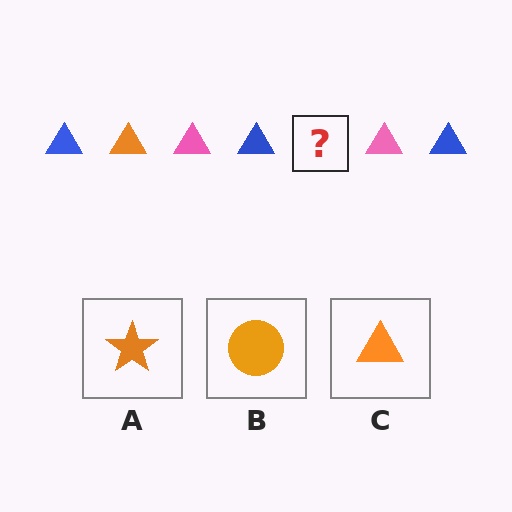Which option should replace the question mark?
Option C.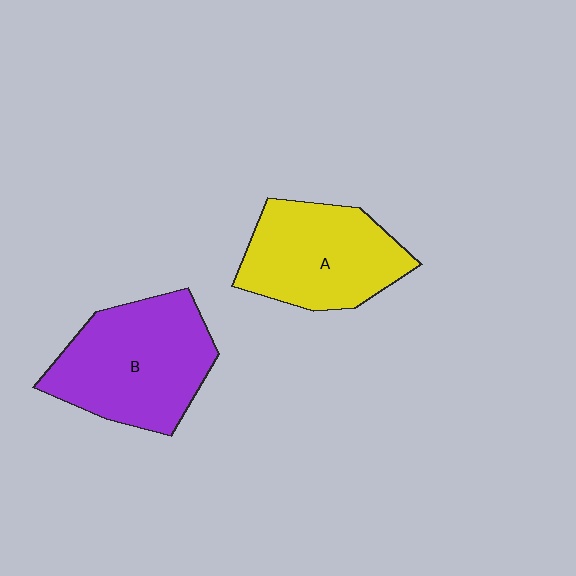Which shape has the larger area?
Shape B (purple).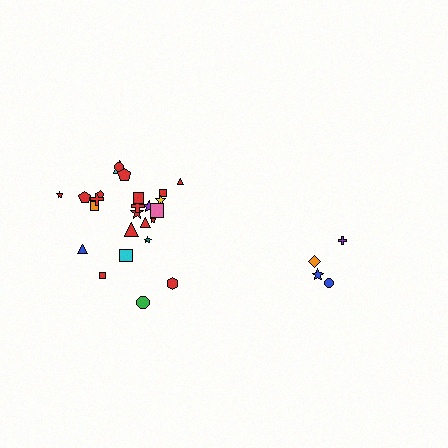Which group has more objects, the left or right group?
The left group.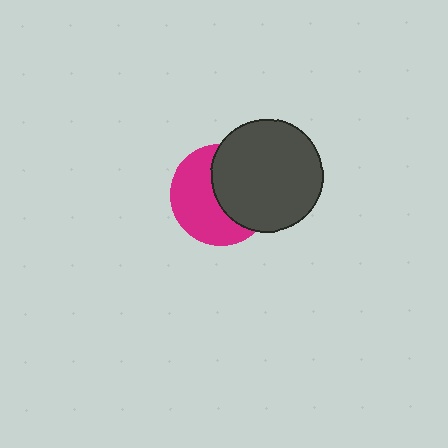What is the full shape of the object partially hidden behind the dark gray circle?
The partially hidden object is a magenta circle.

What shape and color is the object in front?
The object in front is a dark gray circle.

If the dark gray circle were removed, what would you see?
You would see the complete magenta circle.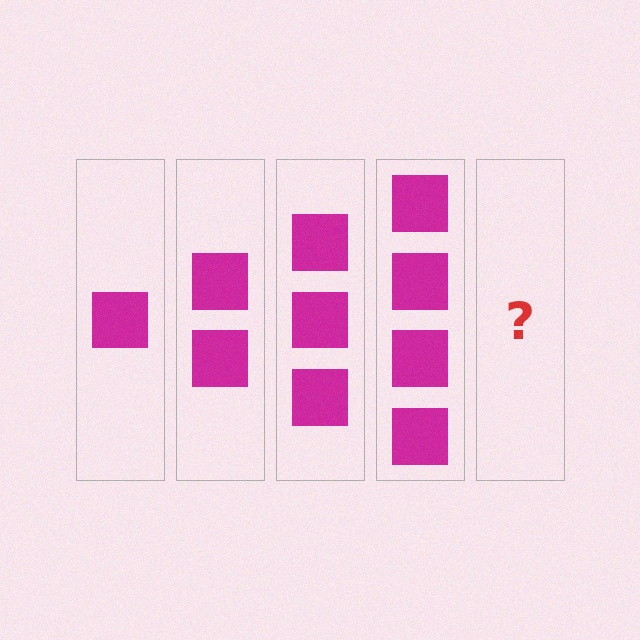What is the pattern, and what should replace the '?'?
The pattern is that each step adds one more square. The '?' should be 5 squares.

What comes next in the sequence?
The next element should be 5 squares.